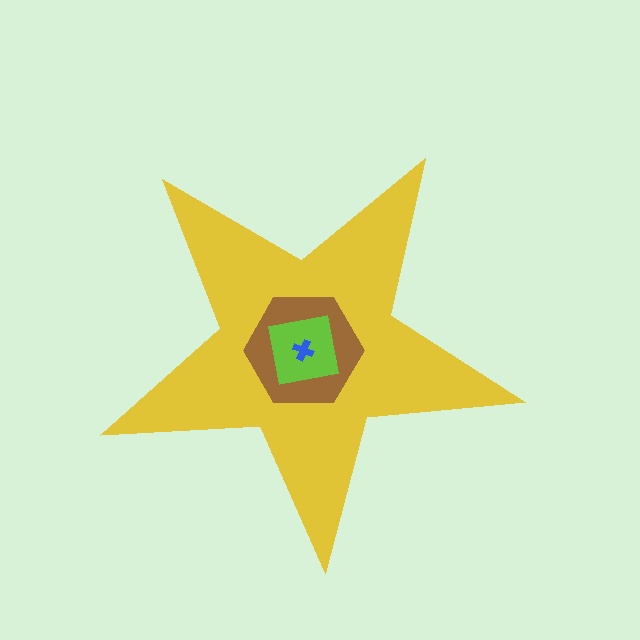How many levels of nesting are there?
4.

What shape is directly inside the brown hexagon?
The lime square.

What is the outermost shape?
The yellow star.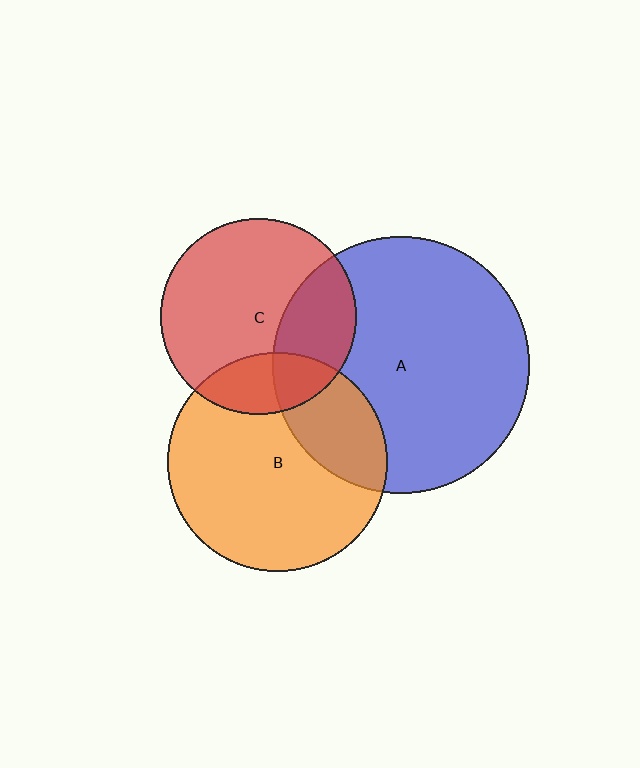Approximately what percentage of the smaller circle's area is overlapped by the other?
Approximately 20%.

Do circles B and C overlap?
Yes.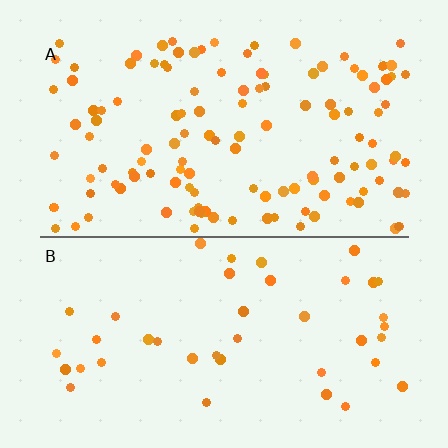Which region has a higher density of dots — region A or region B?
A (the top).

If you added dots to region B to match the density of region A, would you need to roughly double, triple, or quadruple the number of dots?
Approximately triple.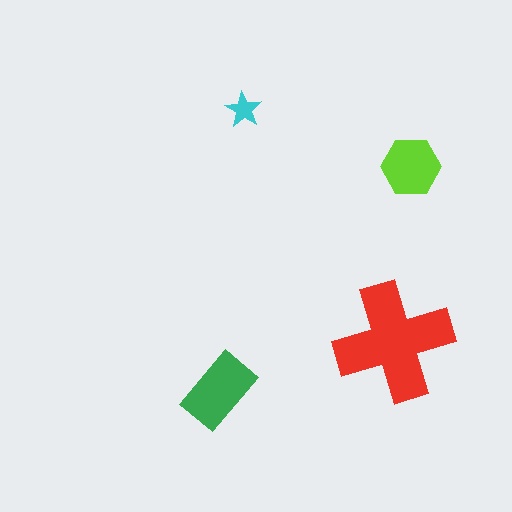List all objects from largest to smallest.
The red cross, the green rectangle, the lime hexagon, the cyan star.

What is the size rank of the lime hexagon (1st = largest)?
3rd.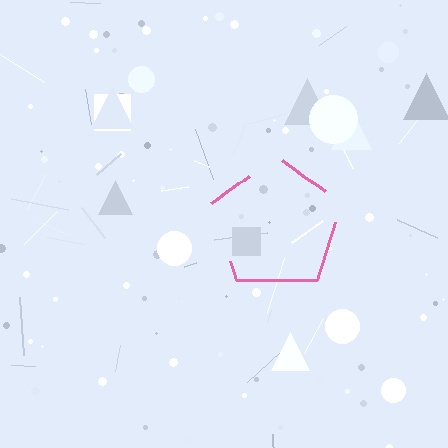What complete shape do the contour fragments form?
The contour fragments form a pentagon.